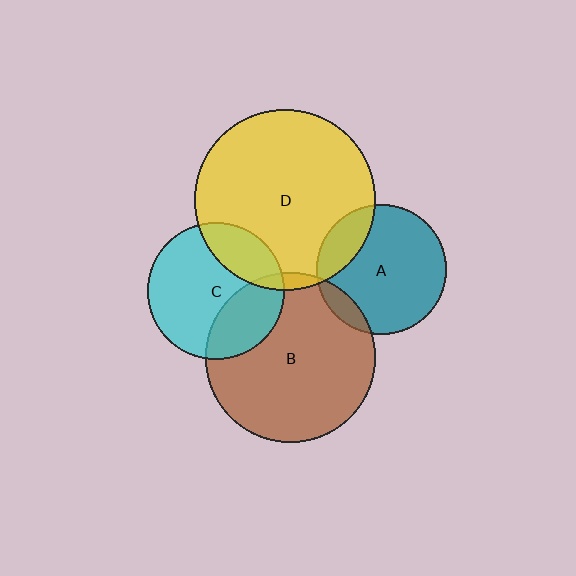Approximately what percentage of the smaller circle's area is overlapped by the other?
Approximately 20%.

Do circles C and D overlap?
Yes.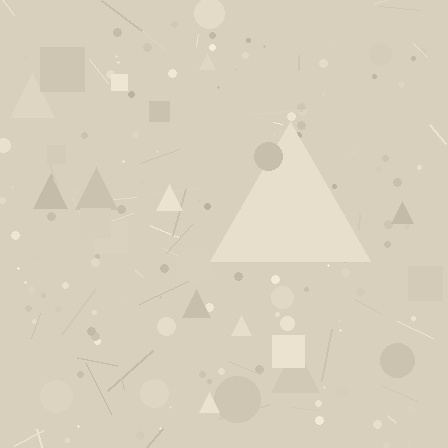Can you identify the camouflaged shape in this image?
The camouflaged shape is a triangle.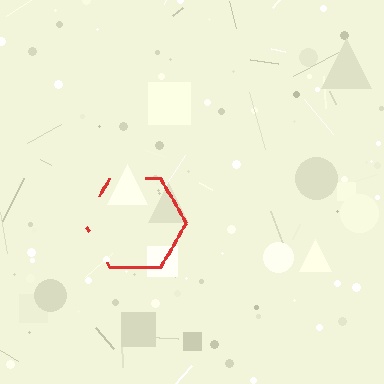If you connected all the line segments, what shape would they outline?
They would outline a hexagon.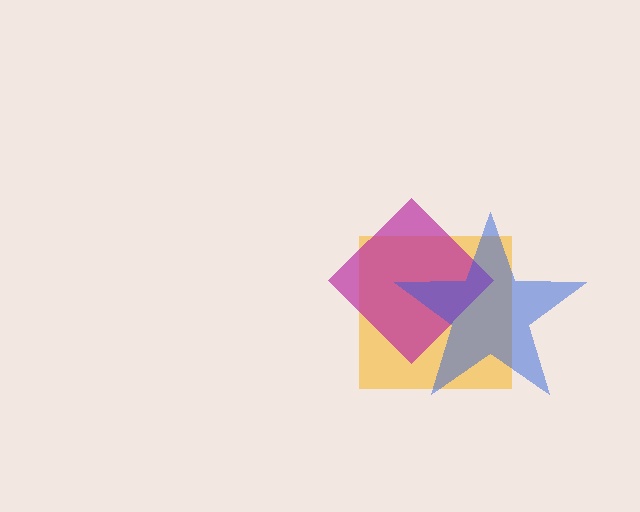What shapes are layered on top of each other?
The layered shapes are: a yellow square, a magenta diamond, a blue star.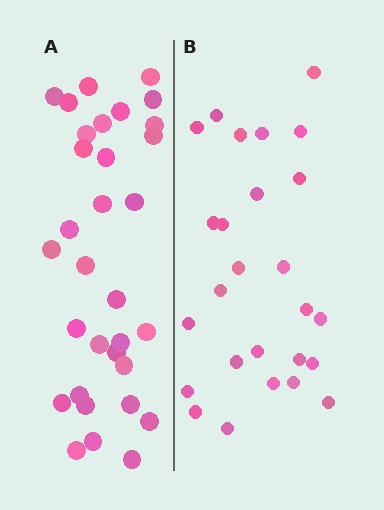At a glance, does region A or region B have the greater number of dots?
Region A (the left region) has more dots.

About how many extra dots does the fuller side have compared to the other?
Region A has about 6 more dots than region B.